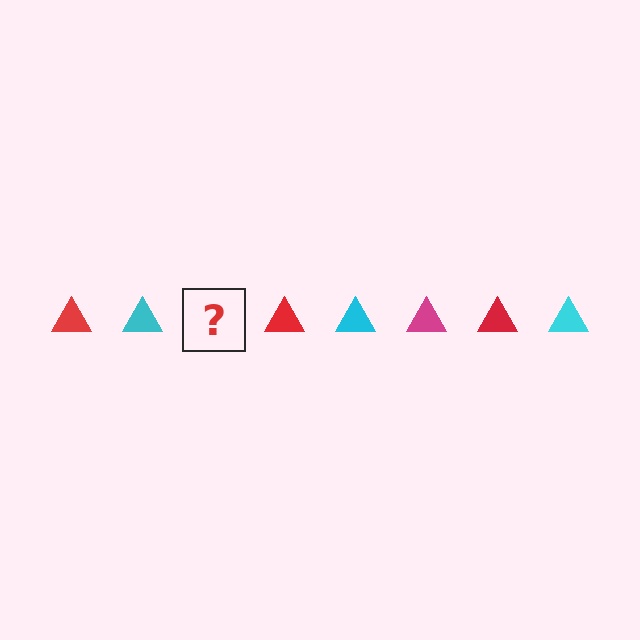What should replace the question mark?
The question mark should be replaced with a magenta triangle.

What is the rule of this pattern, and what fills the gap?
The rule is that the pattern cycles through red, cyan, magenta triangles. The gap should be filled with a magenta triangle.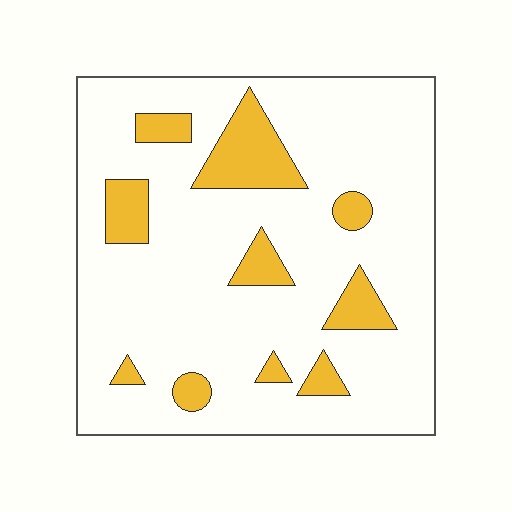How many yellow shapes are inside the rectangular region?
10.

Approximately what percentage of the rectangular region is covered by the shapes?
Approximately 15%.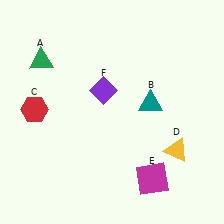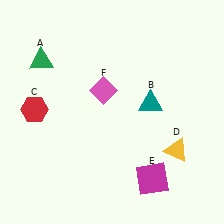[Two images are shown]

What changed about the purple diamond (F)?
In Image 1, F is purple. In Image 2, it changed to pink.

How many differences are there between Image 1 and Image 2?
There is 1 difference between the two images.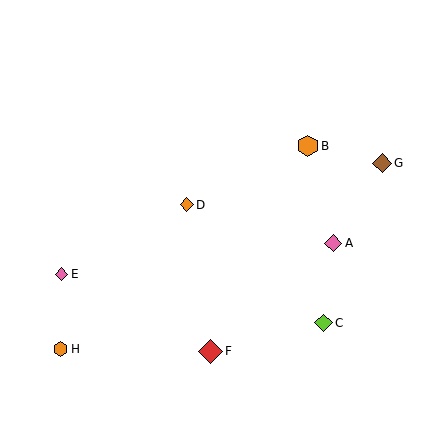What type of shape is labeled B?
Shape B is an orange hexagon.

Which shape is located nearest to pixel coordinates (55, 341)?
The orange hexagon (labeled H) at (60, 349) is nearest to that location.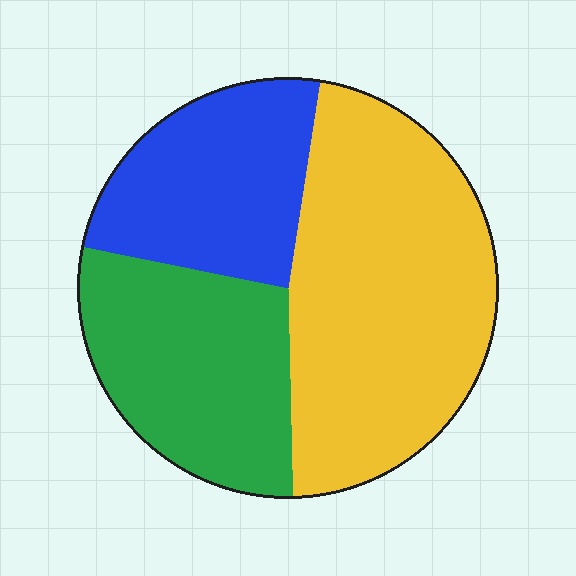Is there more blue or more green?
Green.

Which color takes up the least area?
Blue, at roughly 25%.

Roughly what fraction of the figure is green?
Green takes up about one quarter (1/4) of the figure.